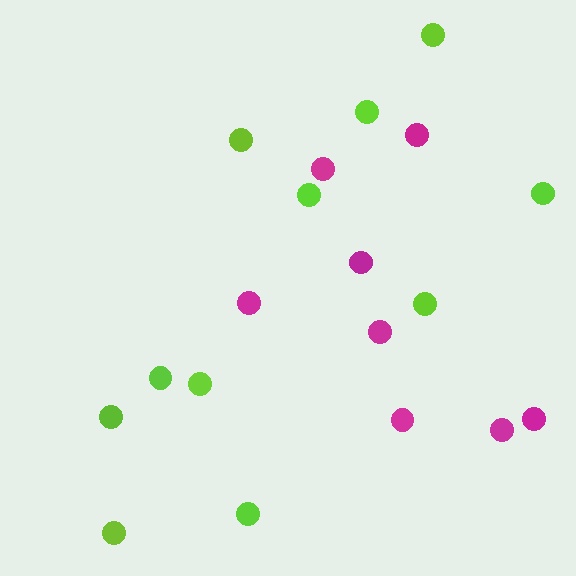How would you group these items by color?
There are 2 groups: one group of lime circles (11) and one group of magenta circles (8).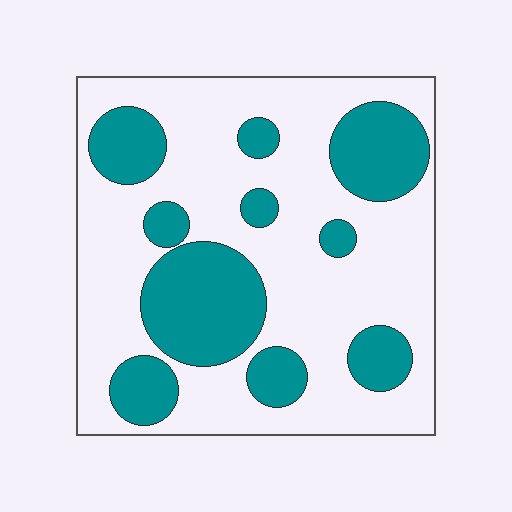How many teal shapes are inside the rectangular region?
10.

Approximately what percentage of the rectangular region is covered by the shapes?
Approximately 30%.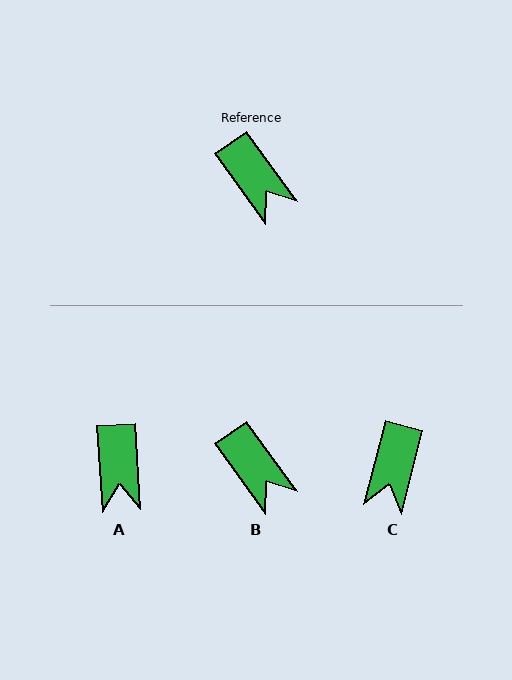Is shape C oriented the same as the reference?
No, it is off by about 50 degrees.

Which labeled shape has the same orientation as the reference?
B.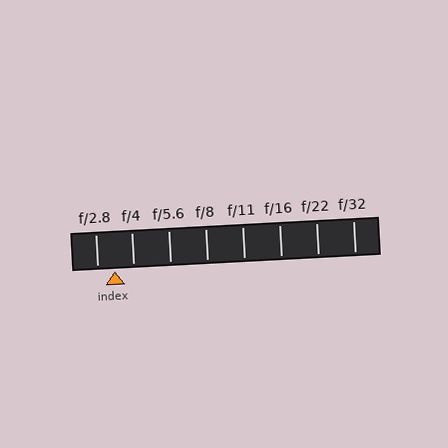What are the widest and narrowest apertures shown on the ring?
The widest aperture shown is f/2.8 and the narrowest is f/32.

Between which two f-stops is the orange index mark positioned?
The index mark is between f/2.8 and f/4.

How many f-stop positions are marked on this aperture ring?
There are 8 f-stop positions marked.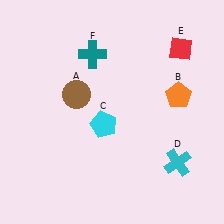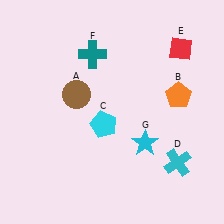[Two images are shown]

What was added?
A cyan star (G) was added in Image 2.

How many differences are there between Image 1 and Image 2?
There is 1 difference between the two images.